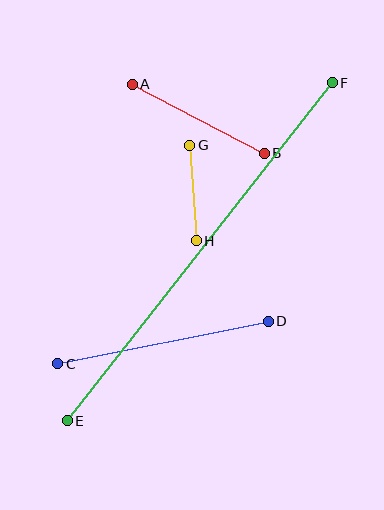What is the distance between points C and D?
The distance is approximately 214 pixels.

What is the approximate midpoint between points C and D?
The midpoint is at approximately (163, 343) pixels.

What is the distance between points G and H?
The distance is approximately 96 pixels.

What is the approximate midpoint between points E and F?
The midpoint is at approximately (200, 252) pixels.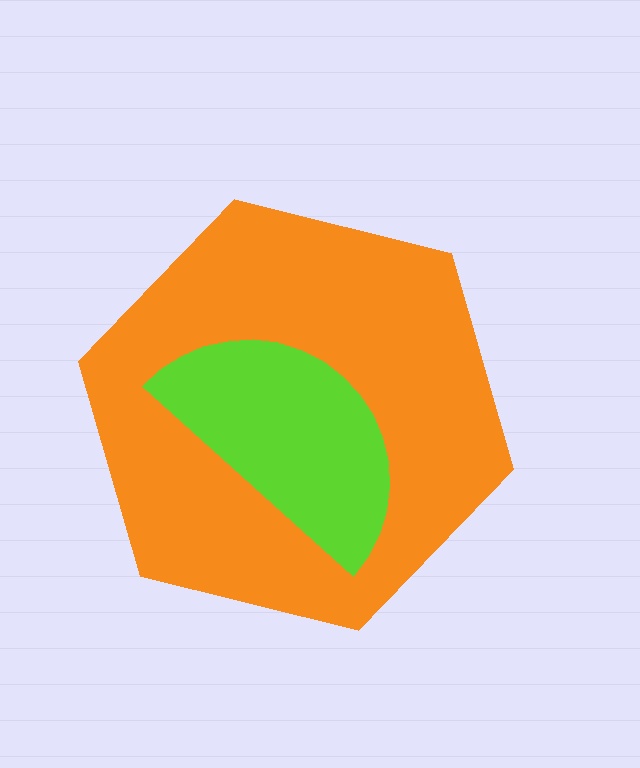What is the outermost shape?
The orange hexagon.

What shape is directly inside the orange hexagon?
The lime semicircle.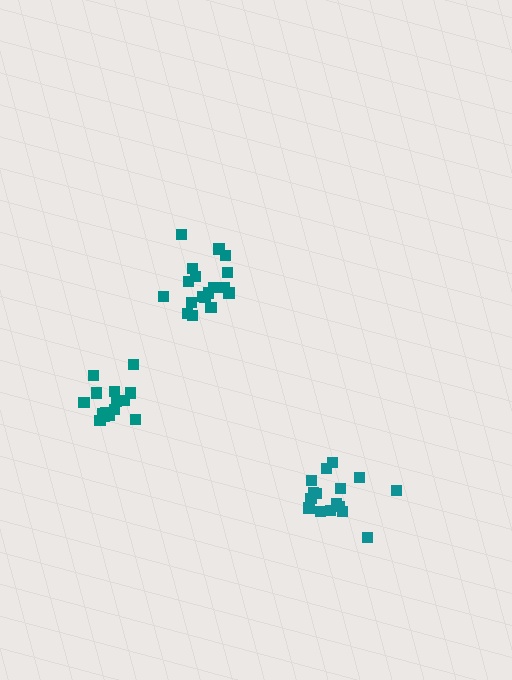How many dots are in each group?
Group 1: 16 dots, Group 2: 19 dots, Group 3: 15 dots (50 total).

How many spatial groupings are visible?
There are 3 spatial groupings.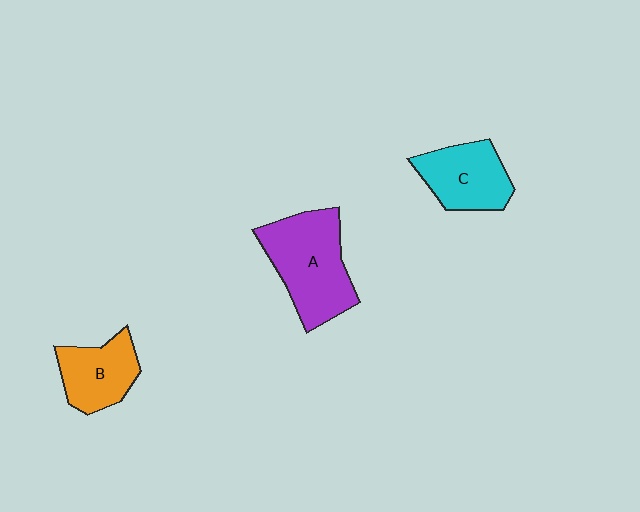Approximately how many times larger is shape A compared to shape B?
Approximately 1.6 times.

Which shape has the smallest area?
Shape B (orange).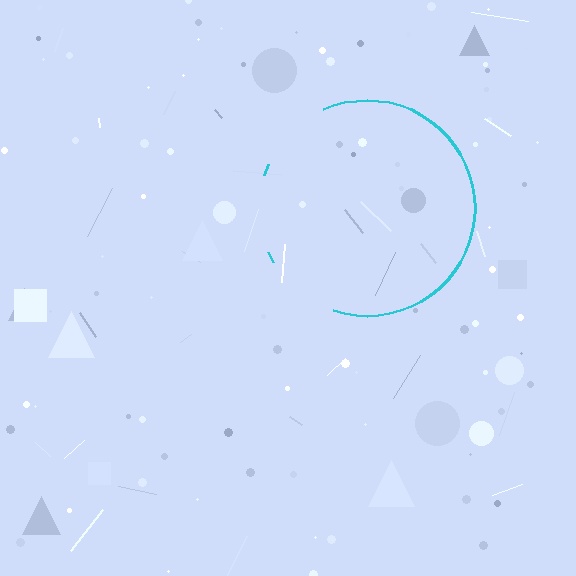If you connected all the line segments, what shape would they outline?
They would outline a circle.